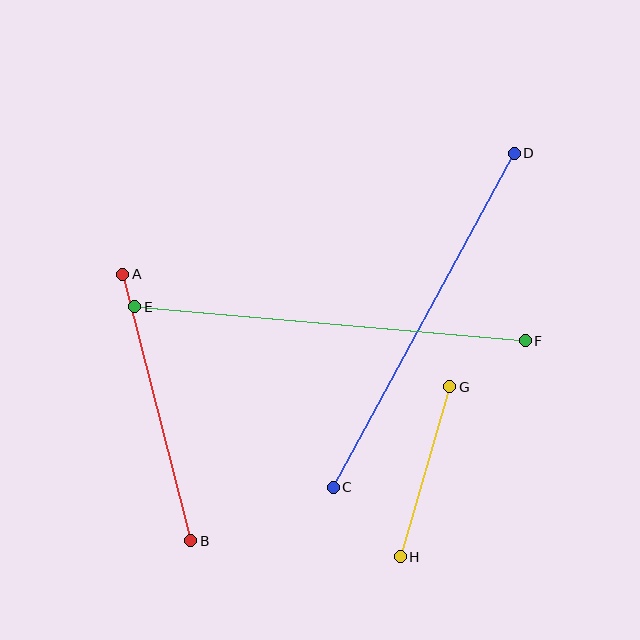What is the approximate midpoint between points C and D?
The midpoint is at approximately (424, 320) pixels.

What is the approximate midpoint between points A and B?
The midpoint is at approximately (157, 408) pixels.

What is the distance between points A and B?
The distance is approximately 275 pixels.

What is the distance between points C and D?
The distance is approximately 380 pixels.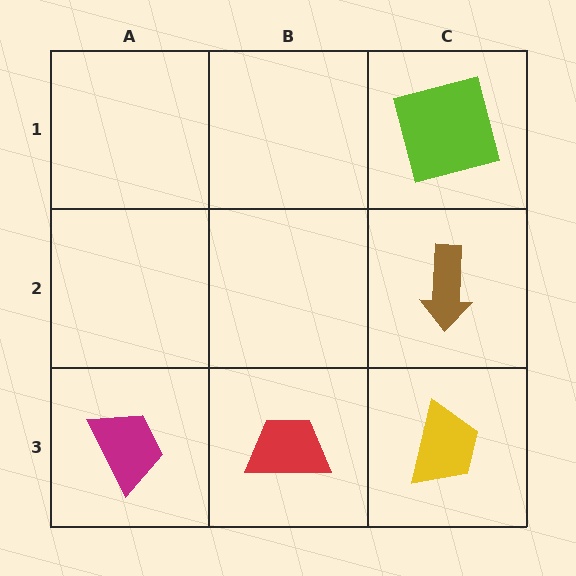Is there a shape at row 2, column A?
No, that cell is empty.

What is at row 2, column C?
A brown arrow.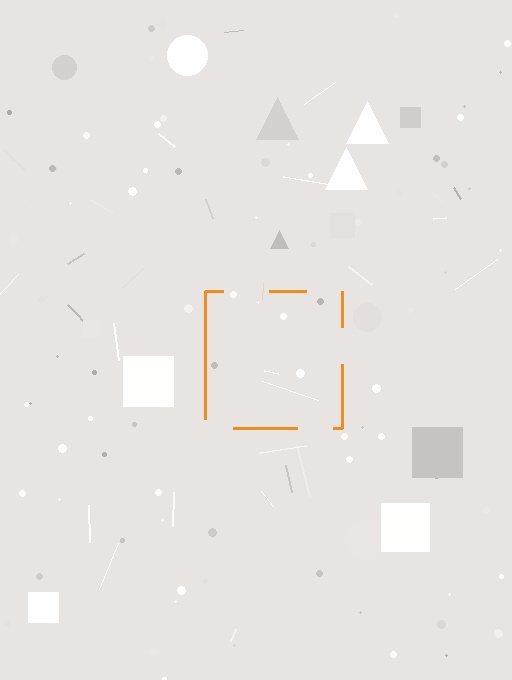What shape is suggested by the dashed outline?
The dashed outline suggests a square.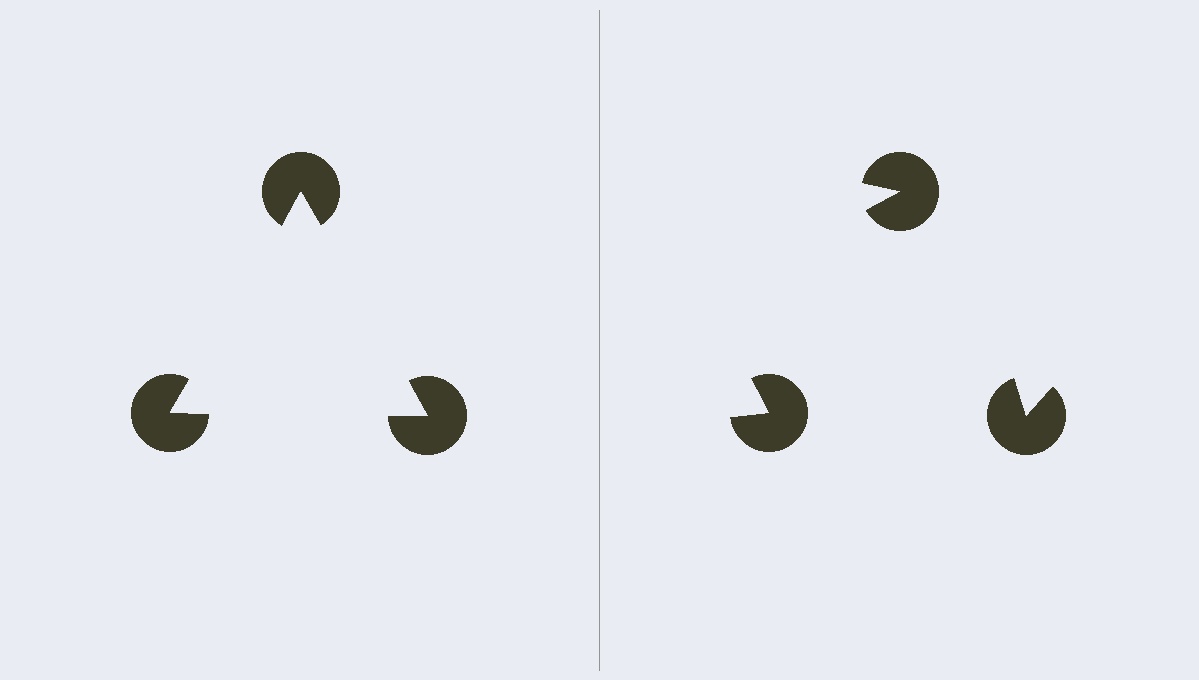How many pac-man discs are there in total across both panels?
6 — 3 on each side.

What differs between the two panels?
The pac-man discs are positioned identically on both sides; only the wedge orientations differ. On the left they align to a triangle; on the right they are misaligned.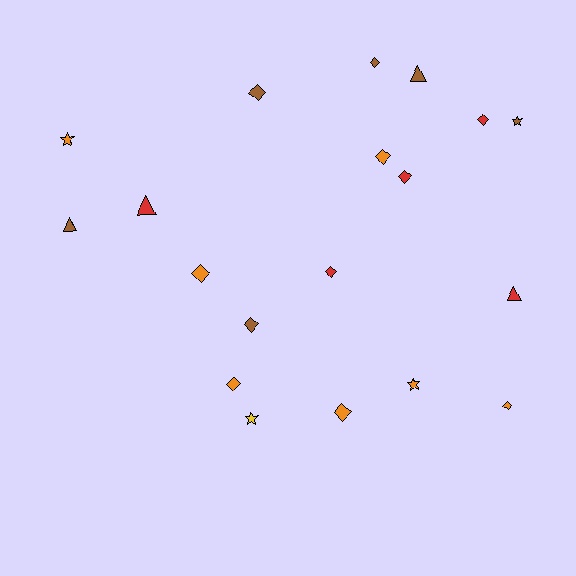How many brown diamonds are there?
There are 3 brown diamonds.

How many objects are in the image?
There are 19 objects.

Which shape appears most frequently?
Diamond, with 11 objects.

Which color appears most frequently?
Orange, with 7 objects.